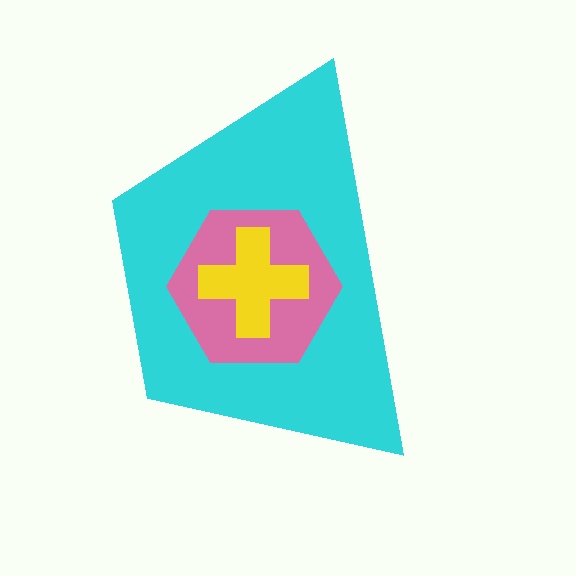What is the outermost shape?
The cyan trapezoid.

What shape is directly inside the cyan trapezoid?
The pink hexagon.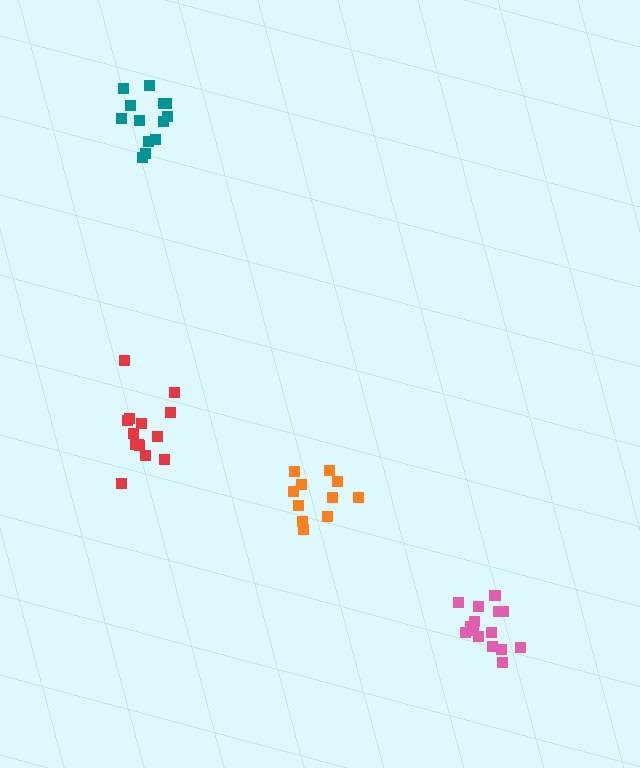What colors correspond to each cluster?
The clusters are colored: pink, red, teal, orange.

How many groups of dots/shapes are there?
There are 4 groups.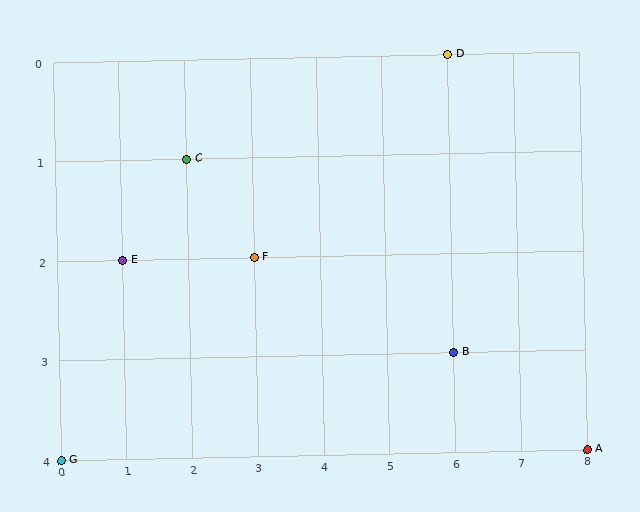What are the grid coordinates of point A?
Point A is at grid coordinates (8, 4).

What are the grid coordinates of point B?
Point B is at grid coordinates (6, 3).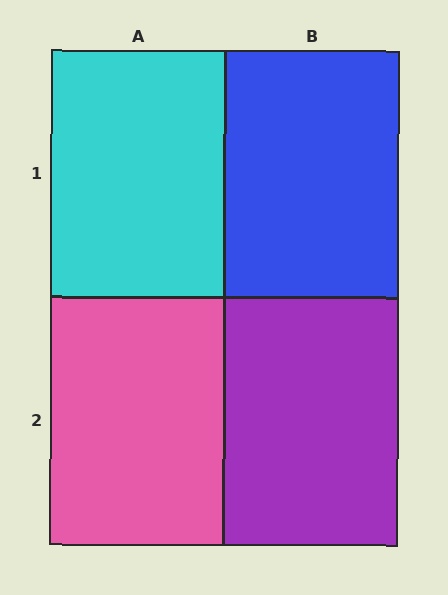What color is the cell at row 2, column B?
Purple.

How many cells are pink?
1 cell is pink.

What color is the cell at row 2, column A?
Pink.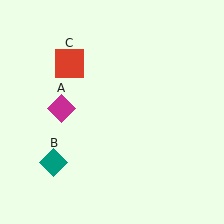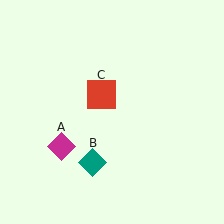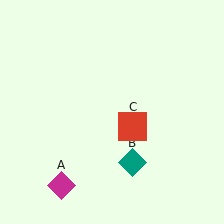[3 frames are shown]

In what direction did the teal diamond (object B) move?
The teal diamond (object B) moved right.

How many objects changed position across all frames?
3 objects changed position: magenta diamond (object A), teal diamond (object B), red square (object C).